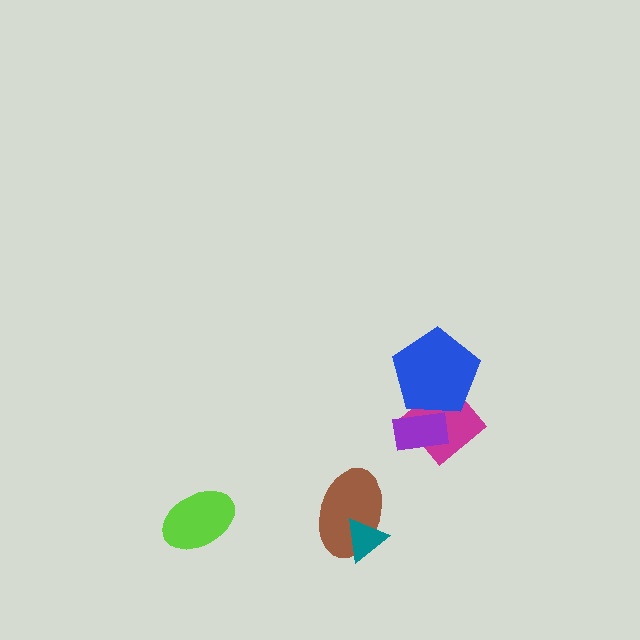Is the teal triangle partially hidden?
No, no other shape covers it.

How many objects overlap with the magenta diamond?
2 objects overlap with the magenta diamond.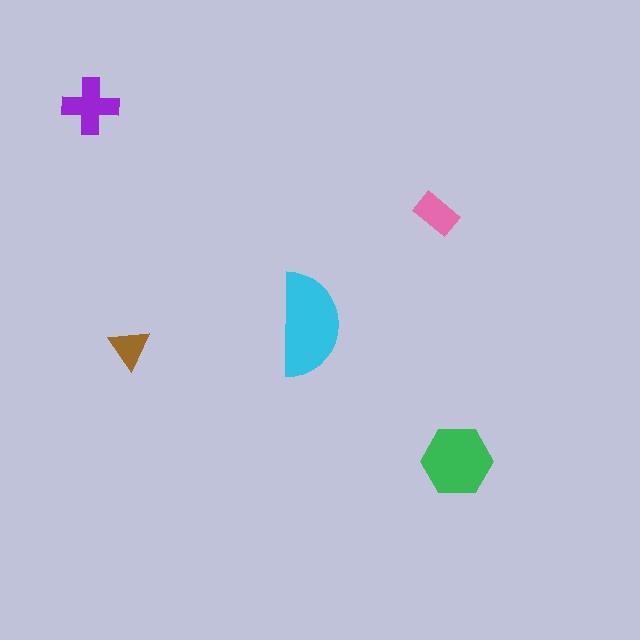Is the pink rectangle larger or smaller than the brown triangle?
Larger.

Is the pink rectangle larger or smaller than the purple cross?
Smaller.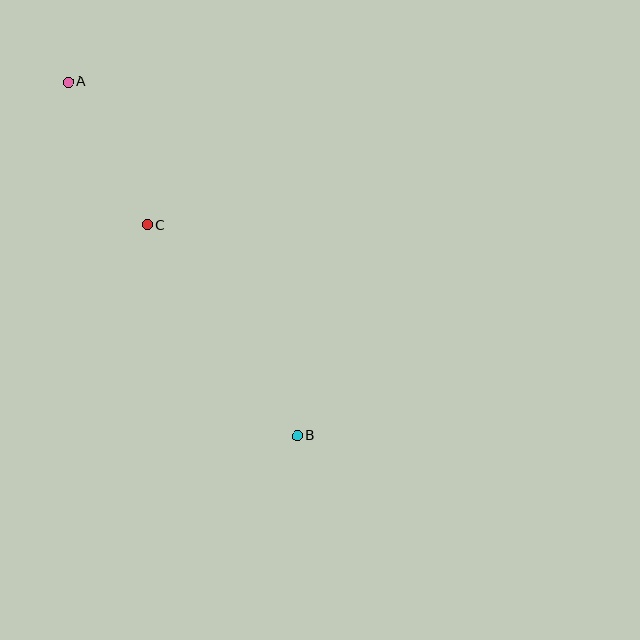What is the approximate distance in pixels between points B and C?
The distance between B and C is approximately 259 pixels.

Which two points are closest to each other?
Points A and C are closest to each other.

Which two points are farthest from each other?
Points A and B are farthest from each other.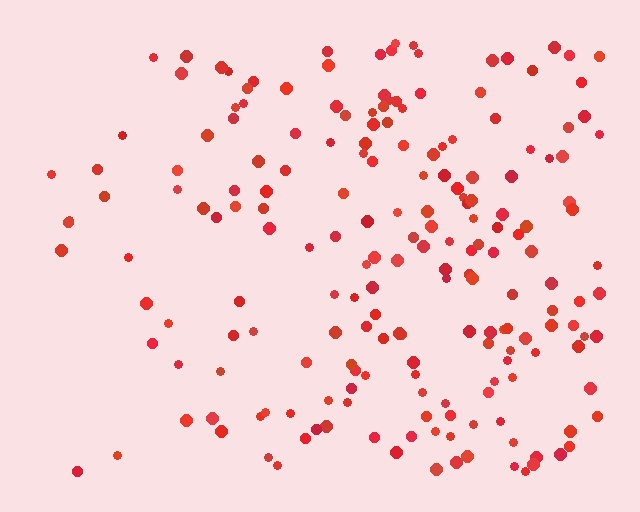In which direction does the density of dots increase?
From left to right, with the right side densest.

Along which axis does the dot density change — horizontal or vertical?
Horizontal.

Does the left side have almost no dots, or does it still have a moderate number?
Still a moderate number, just noticeably fewer than the right.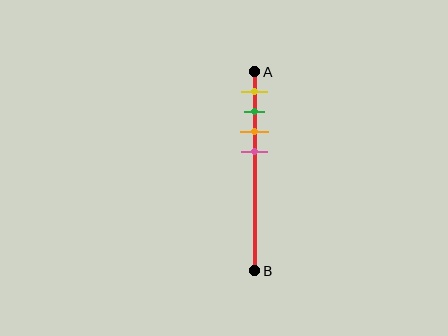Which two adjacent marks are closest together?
The green and orange marks are the closest adjacent pair.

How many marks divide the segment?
There are 4 marks dividing the segment.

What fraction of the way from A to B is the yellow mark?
The yellow mark is approximately 10% (0.1) of the way from A to B.